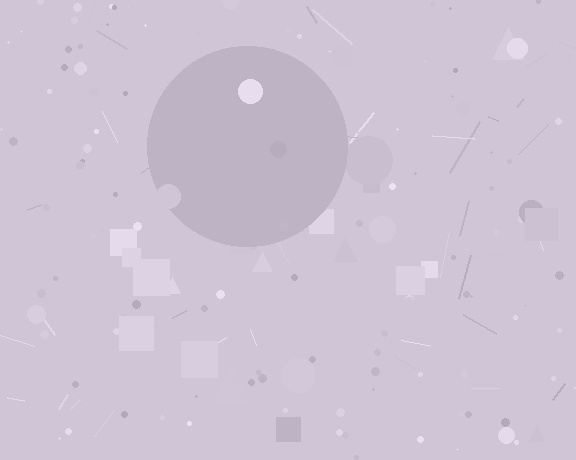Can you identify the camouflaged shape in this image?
The camouflaged shape is a circle.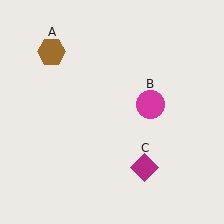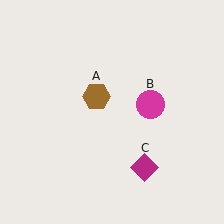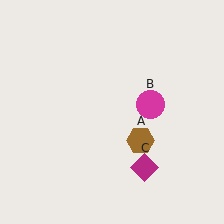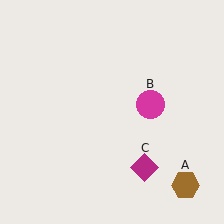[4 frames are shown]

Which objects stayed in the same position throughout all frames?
Magenta circle (object B) and magenta diamond (object C) remained stationary.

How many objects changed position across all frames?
1 object changed position: brown hexagon (object A).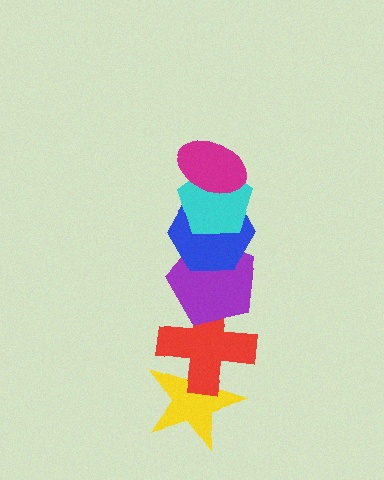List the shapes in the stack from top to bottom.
From top to bottom: the magenta ellipse, the cyan pentagon, the blue hexagon, the purple pentagon, the red cross, the yellow star.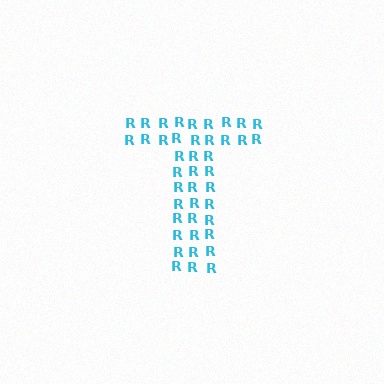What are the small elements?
The small elements are letter R's.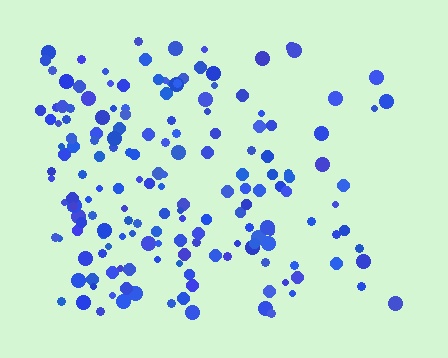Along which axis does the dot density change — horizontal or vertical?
Horizontal.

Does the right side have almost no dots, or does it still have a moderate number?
Still a moderate number, just noticeably fewer than the left.